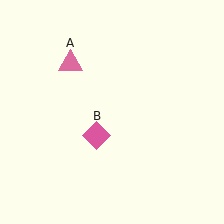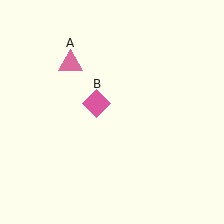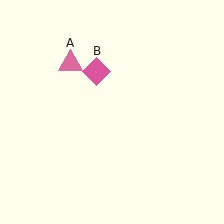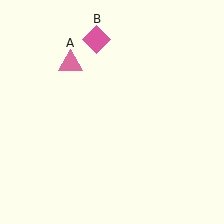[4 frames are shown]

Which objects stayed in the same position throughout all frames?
Pink triangle (object A) remained stationary.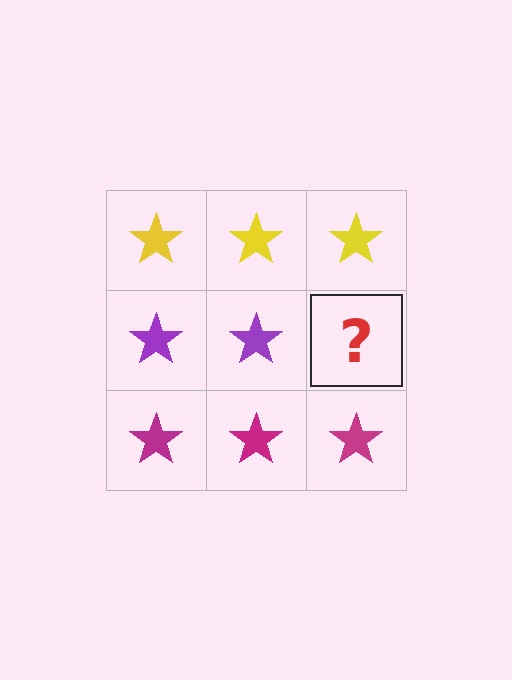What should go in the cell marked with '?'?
The missing cell should contain a purple star.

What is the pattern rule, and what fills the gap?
The rule is that each row has a consistent color. The gap should be filled with a purple star.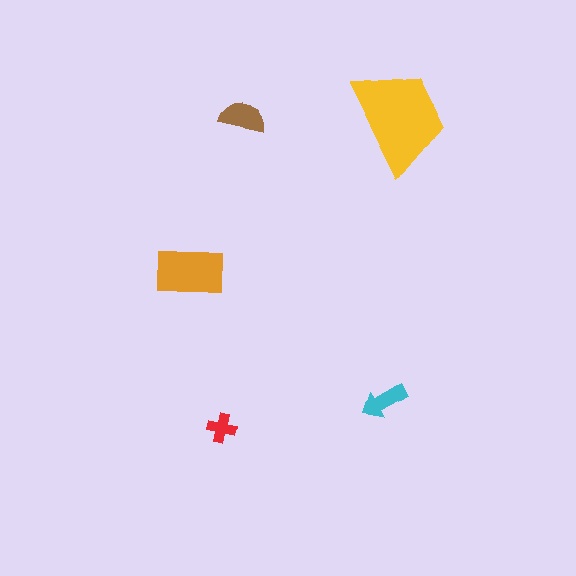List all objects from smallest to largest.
The red cross, the cyan arrow, the brown semicircle, the orange rectangle, the yellow trapezoid.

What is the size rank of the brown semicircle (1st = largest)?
3rd.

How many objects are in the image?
There are 5 objects in the image.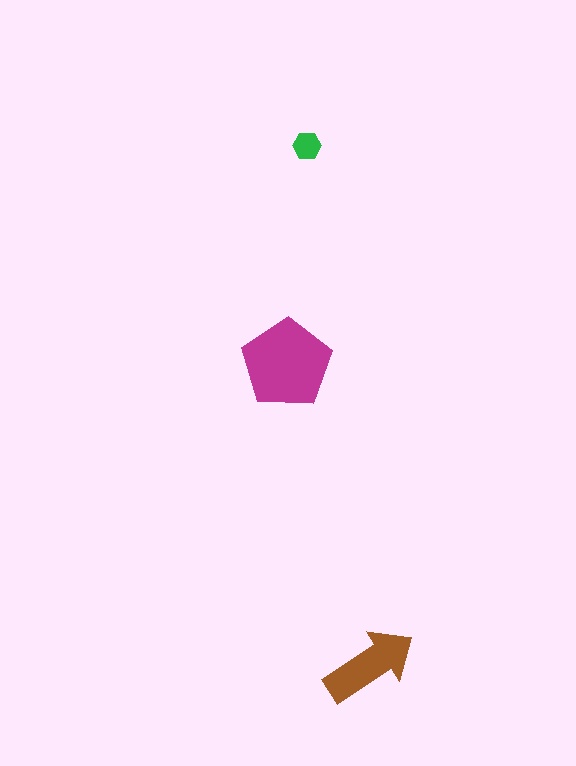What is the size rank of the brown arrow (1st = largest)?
2nd.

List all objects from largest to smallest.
The magenta pentagon, the brown arrow, the green hexagon.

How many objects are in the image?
There are 3 objects in the image.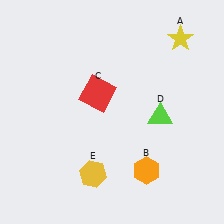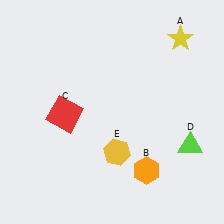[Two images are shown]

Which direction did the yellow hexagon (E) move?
The yellow hexagon (E) moved right.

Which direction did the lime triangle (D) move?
The lime triangle (D) moved right.